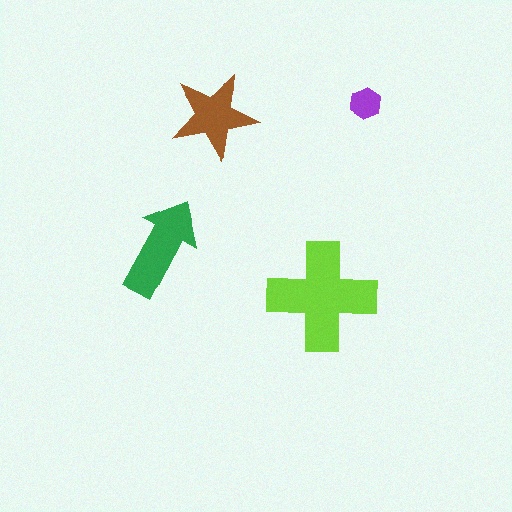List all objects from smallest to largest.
The purple hexagon, the brown star, the green arrow, the lime cross.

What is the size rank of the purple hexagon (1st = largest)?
4th.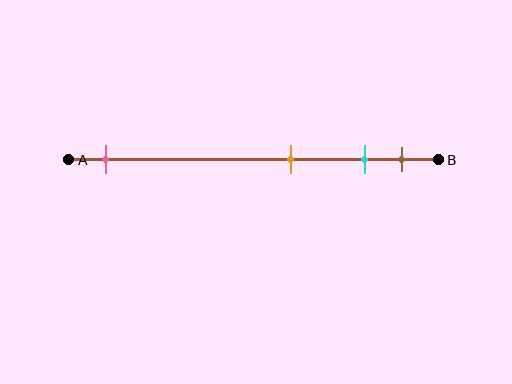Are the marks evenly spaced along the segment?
No, the marks are not evenly spaced.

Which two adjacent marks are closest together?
The cyan and brown marks are the closest adjacent pair.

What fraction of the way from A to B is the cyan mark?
The cyan mark is approximately 80% (0.8) of the way from A to B.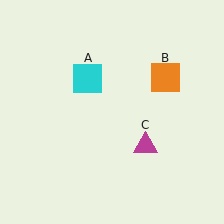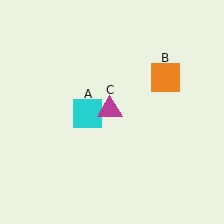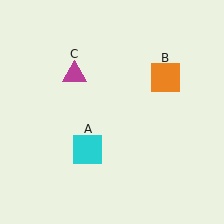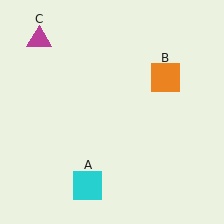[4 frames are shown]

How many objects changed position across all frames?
2 objects changed position: cyan square (object A), magenta triangle (object C).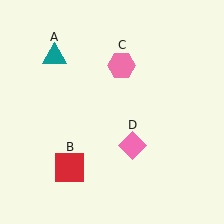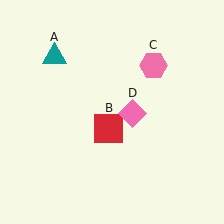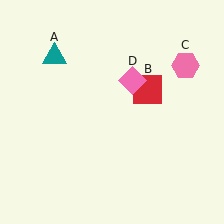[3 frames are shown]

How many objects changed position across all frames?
3 objects changed position: red square (object B), pink hexagon (object C), pink diamond (object D).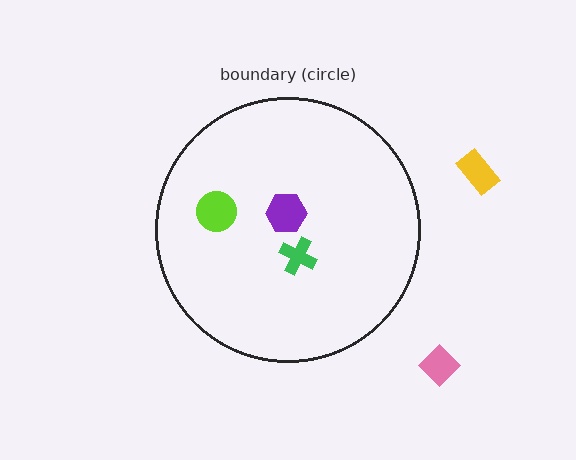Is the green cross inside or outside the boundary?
Inside.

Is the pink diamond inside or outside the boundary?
Outside.